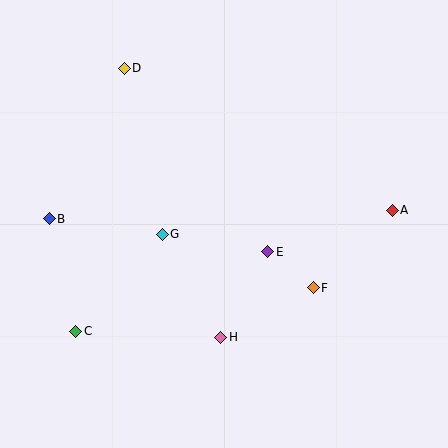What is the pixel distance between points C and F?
The distance between C and F is 241 pixels.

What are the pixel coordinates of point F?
Point F is at (313, 288).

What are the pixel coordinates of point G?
Point G is at (162, 234).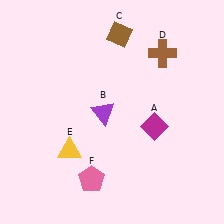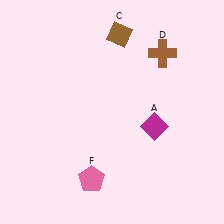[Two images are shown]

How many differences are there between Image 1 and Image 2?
There are 2 differences between the two images.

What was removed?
The purple triangle (B), the yellow triangle (E) were removed in Image 2.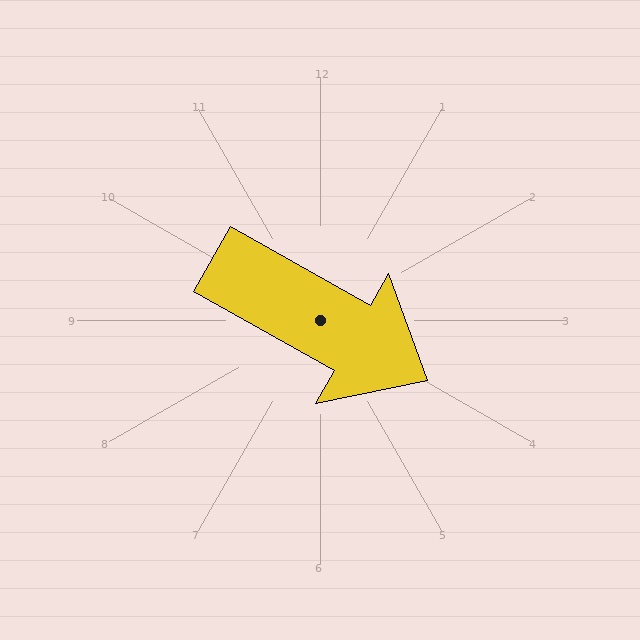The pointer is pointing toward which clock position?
Roughly 4 o'clock.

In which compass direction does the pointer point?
Southeast.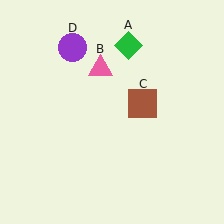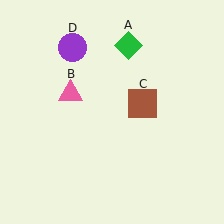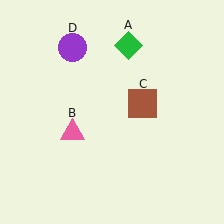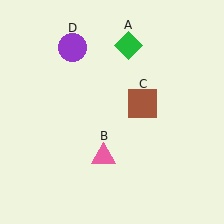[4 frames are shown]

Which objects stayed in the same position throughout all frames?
Green diamond (object A) and brown square (object C) and purple circle (object D) remained stationary.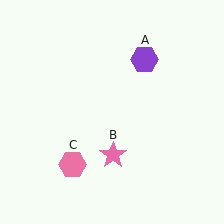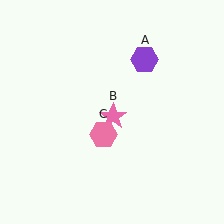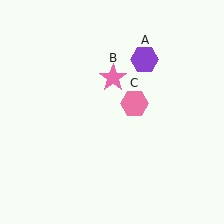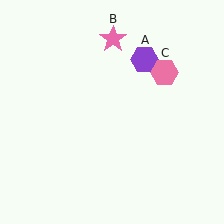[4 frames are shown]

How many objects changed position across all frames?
2 objects changed position: pink star (object B), pink hexagon (object C).